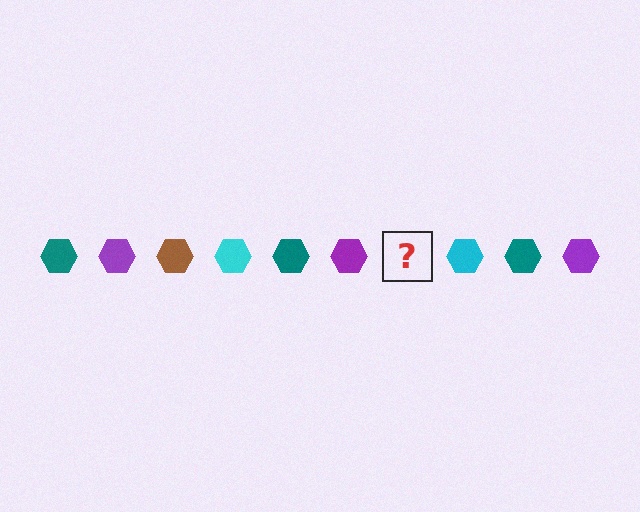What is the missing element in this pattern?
The missing element is a brown hexagon.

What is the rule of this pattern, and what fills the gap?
The rule is that the pattern cycles through teal, purple, brown, cyan hexagons. The gap should be filled with a brown hexagon.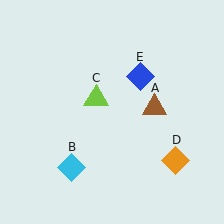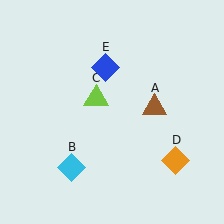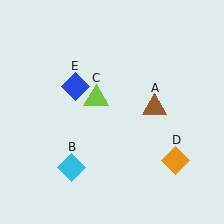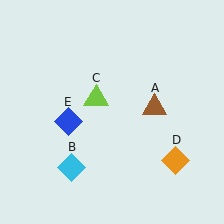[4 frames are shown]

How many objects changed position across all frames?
1 object changed position: blue diamond (object E).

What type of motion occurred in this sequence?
The blue diamond (object E) rotated counterclockwise around the center of the scene.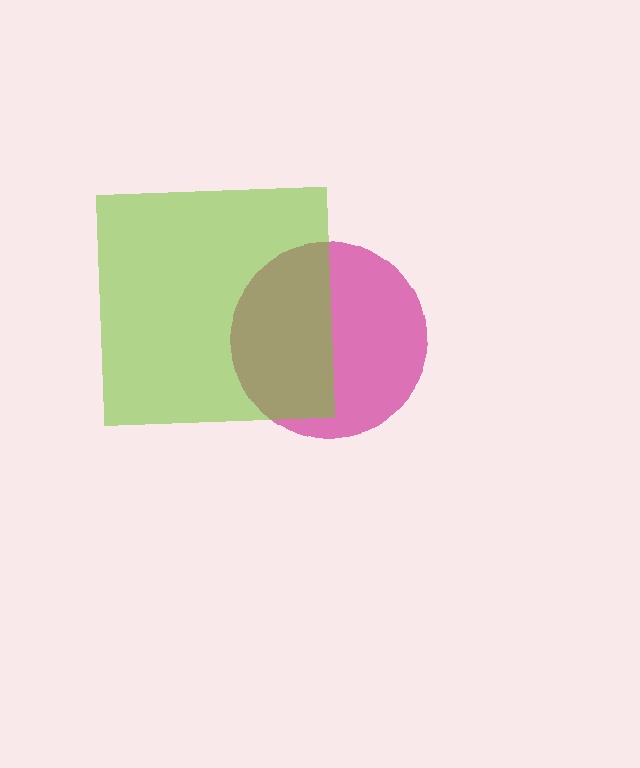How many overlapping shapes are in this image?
There are 2 overlapping shapes in the image.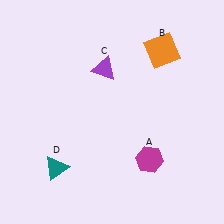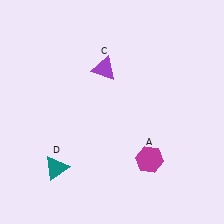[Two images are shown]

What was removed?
The orange square (B) was removed in Image 2.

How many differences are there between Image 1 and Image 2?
There is 1 difference between the two images.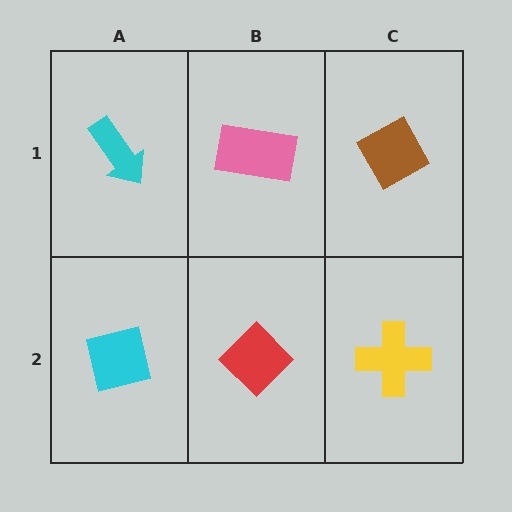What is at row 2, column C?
A yellow cross.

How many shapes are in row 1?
3 shapes.